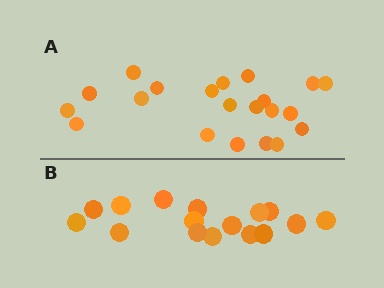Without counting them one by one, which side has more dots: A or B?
Region A (the top region) has more dots.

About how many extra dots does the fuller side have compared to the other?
Region A has about 5 more dots than region B.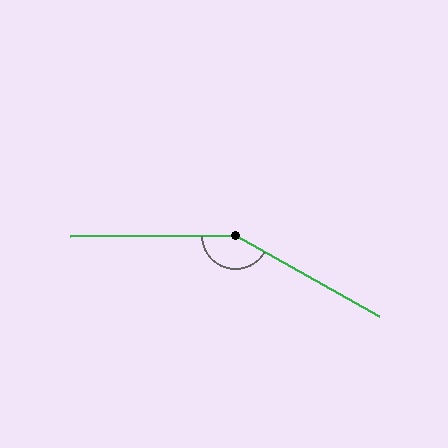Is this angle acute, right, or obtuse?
It is obtuse.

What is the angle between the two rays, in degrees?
Approximately 150 degrees.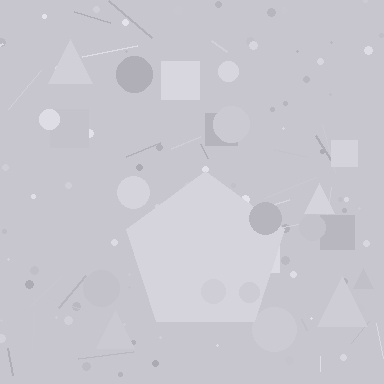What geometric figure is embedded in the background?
A pentagon is embedded in the background.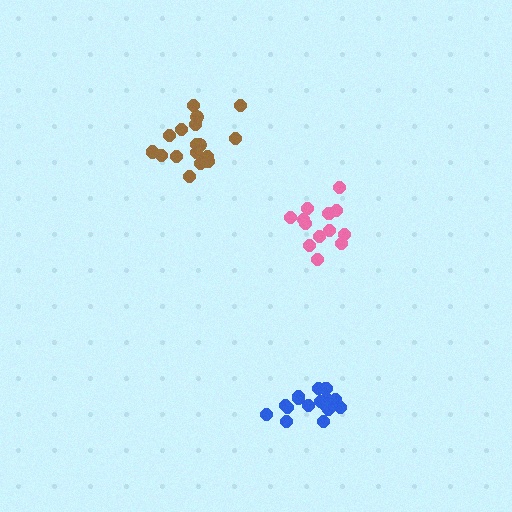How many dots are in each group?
Group 1: 16 dots, Group 2: 13 dots, Group 3: 17 dots (46 total).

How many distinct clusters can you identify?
There are 3 distinct clusters.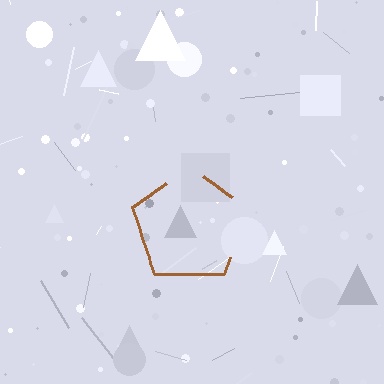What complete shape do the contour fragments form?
The contour fragments form a pentagon.